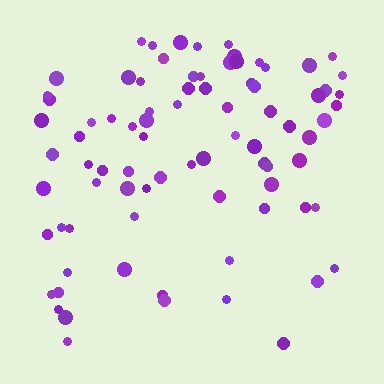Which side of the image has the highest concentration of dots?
The top.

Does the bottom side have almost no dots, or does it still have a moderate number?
Still a moderate number, just noticeably fewer than the top.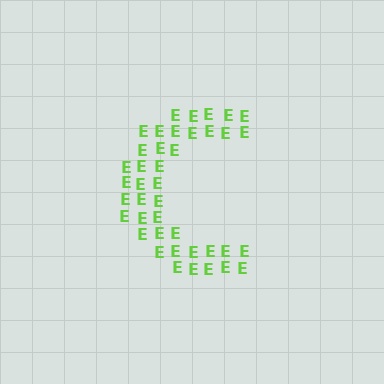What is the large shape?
The large shape is the letter C.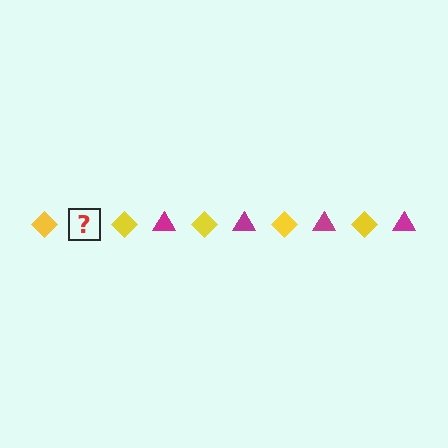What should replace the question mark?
The question mark should be replaced with a magenta triangle.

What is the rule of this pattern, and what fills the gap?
The rule is that the pattern alternates between yellow diamond and magenta triangle. The gap should be filled with a magenta triangle.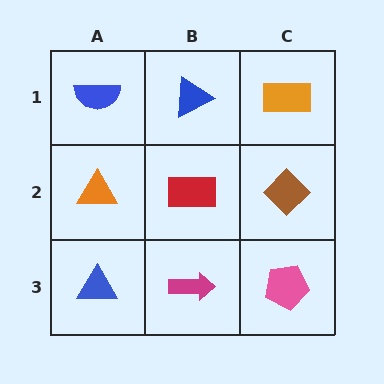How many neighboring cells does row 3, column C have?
2.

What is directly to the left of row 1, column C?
A blue triangle.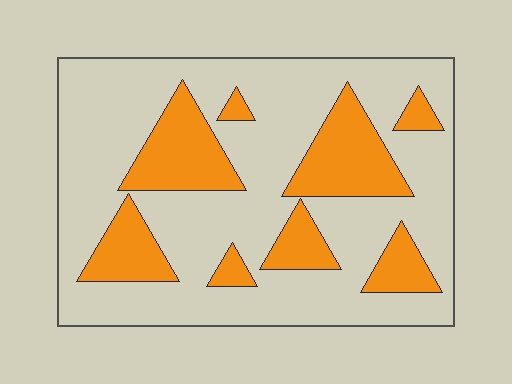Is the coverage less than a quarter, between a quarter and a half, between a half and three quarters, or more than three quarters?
Between a quarter and a half.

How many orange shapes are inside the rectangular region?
8.